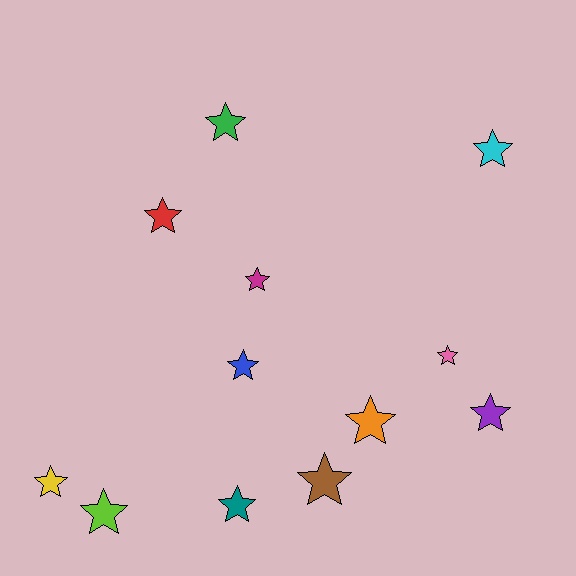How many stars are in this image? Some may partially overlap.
There are 12 stars.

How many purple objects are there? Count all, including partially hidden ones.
There is 1 purple object.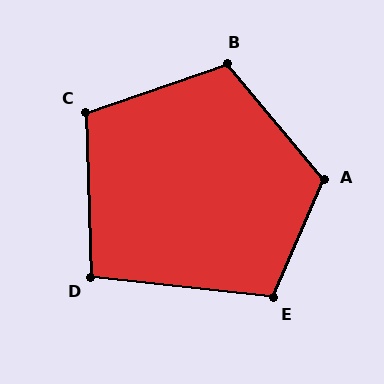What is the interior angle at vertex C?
Approximately 107 degrees (obtuse).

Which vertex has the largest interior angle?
A, at approximately 117 degrees.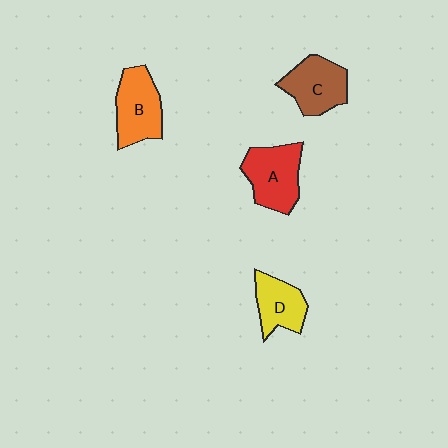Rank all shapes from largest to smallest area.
From largest to smallest: A (red), B (orange), C (brown), D (yellow).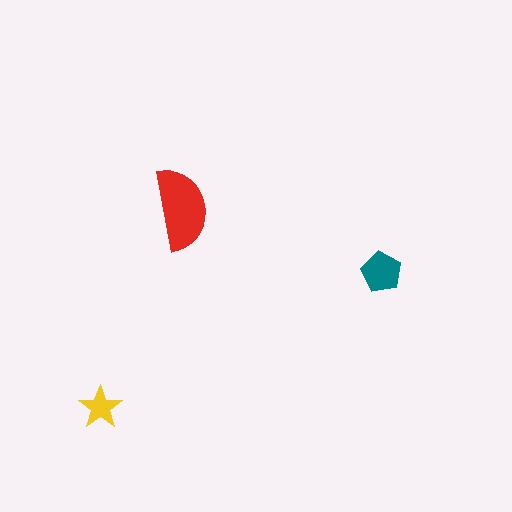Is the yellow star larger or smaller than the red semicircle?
Smaller.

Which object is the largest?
The red semicircle.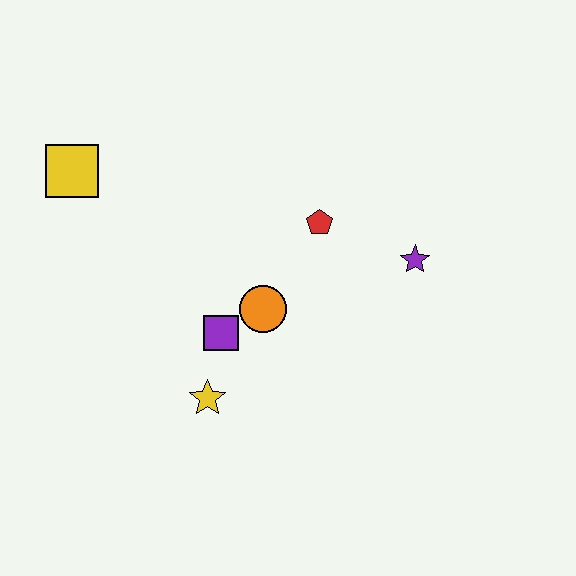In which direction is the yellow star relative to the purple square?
The yellow star is below the purple square.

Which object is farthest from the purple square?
The yellow square is farthest from the purple square.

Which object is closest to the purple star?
The red pentagon is closest to the purple star.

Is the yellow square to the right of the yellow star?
No